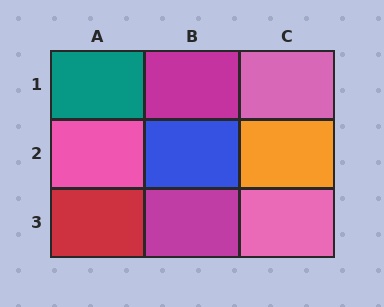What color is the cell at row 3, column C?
Pink.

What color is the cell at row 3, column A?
Red.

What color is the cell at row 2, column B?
Blue.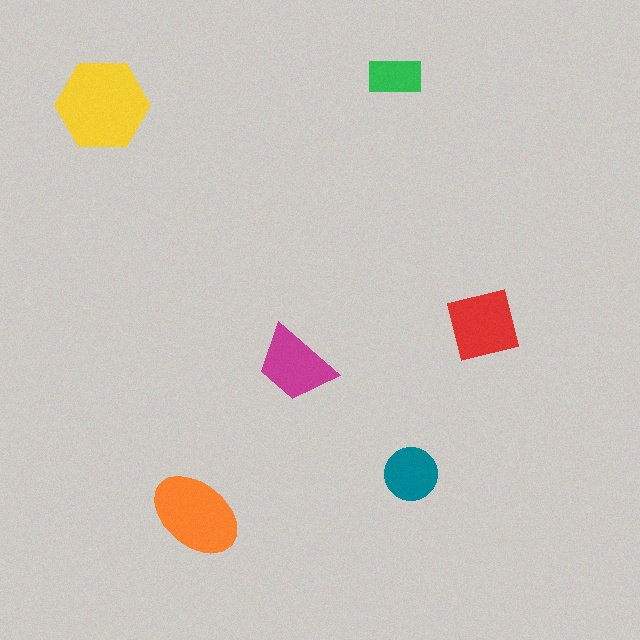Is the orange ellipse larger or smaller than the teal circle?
Larger.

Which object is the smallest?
The green rectangle.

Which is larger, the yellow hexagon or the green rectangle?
The yellow hexagon.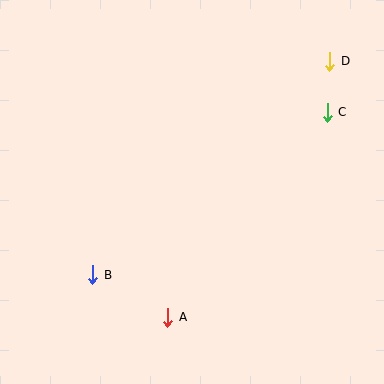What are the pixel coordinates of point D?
Point D is at (330, 61).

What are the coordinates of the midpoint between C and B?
The midpoint between C and B is at (210, 194).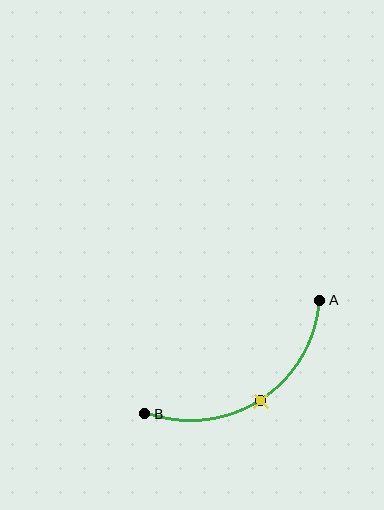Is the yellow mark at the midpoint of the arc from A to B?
Yes. The yellow mark lies on the arc at equal arc-length from both A and B — it is the arc midpoint.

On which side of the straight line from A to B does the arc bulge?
The arc bulges below the straight line connecting A and B.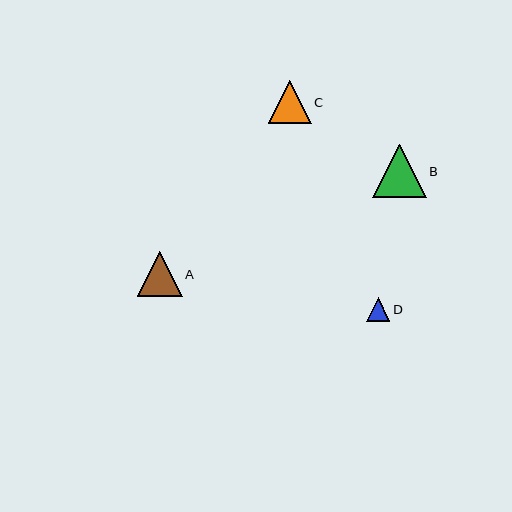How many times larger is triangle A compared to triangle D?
Triangle A is approximately 1.9 times the size of triangle D.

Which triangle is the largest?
Triangle B is the largest with a size of approximately 53 pixels.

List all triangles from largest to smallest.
From largest to smallest: B, A, C, D.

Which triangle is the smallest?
Triangle D is the smallest with a size of approximately 24 pixels.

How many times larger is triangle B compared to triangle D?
Triangle B is approximately 2.3 times the size of triangle D.